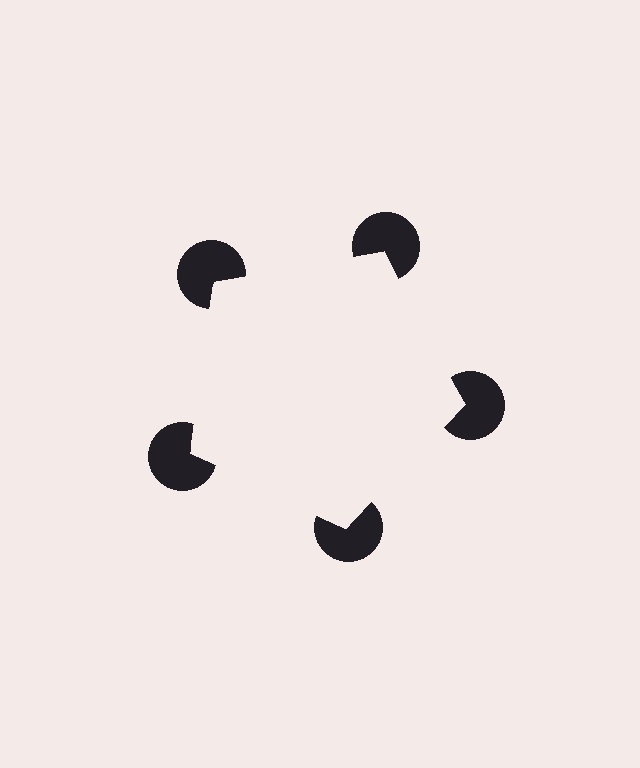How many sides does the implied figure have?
5 sides.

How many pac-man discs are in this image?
There are 5 — one at each vertex of the illusory pentagon.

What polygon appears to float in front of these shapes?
An illusory pentagon — its edges are inferred from the aligned wedge cuts in the pac-man discs, not physically drawn.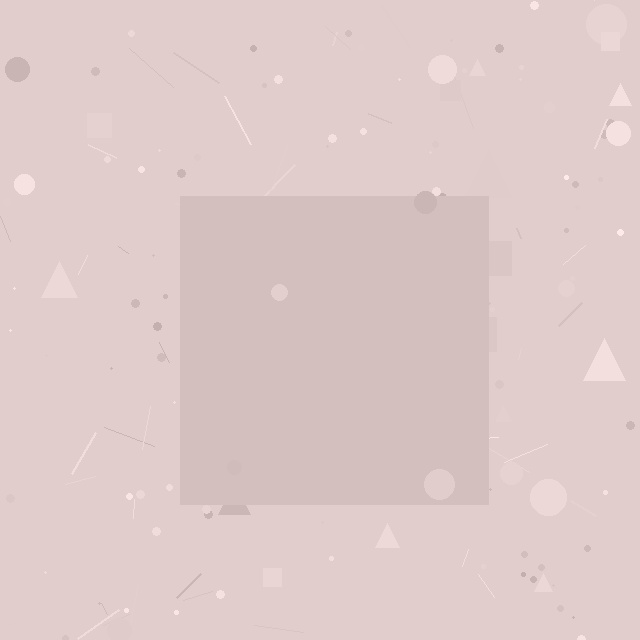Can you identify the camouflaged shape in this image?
The camouflaged shape is a square.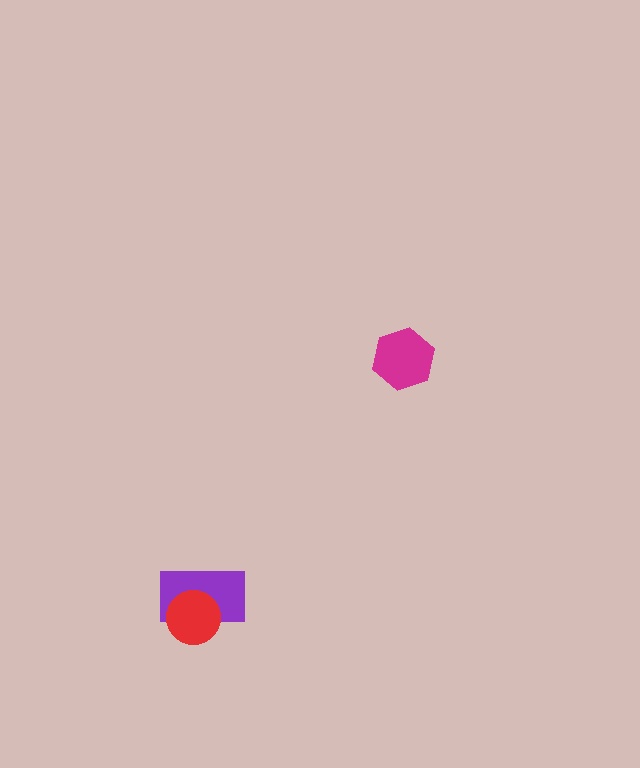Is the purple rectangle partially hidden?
Yes, it is partially covered by another shape.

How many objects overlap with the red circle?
1 object overlaps with the red circle.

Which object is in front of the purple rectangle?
The red circle is in front of the purple rectangle.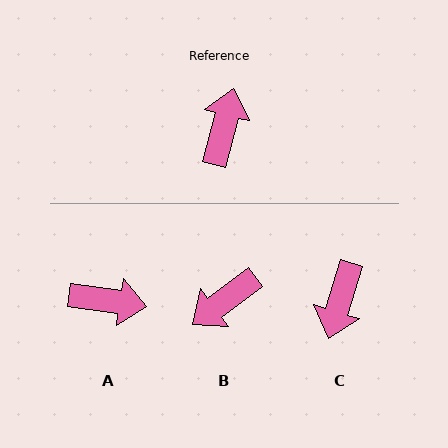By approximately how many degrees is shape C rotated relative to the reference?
Approximately 177 degrees counter-clockwise.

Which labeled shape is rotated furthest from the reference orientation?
C, about 177 degrees away.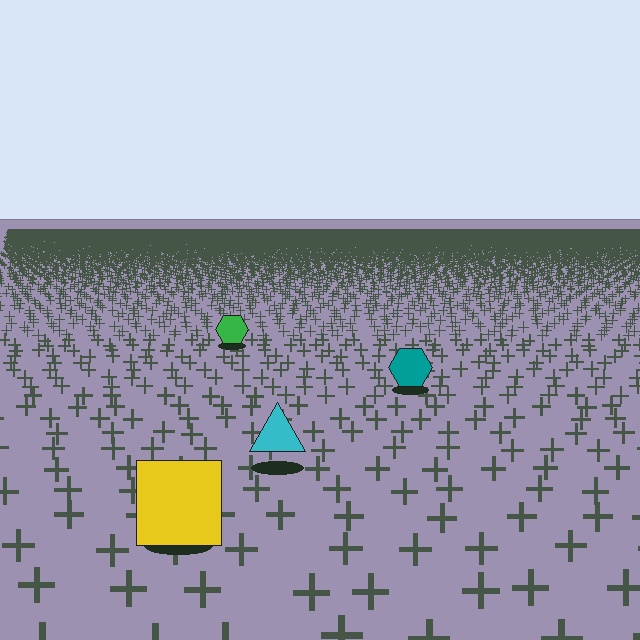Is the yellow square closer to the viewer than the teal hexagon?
Yes. The yellow square is closer — you can tell from the texture gradient: the ground texture is coarser near it.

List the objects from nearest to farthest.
From nearest to farthest: the yellow square, the cyan triangle, the teal hexagon, the green hexagon.